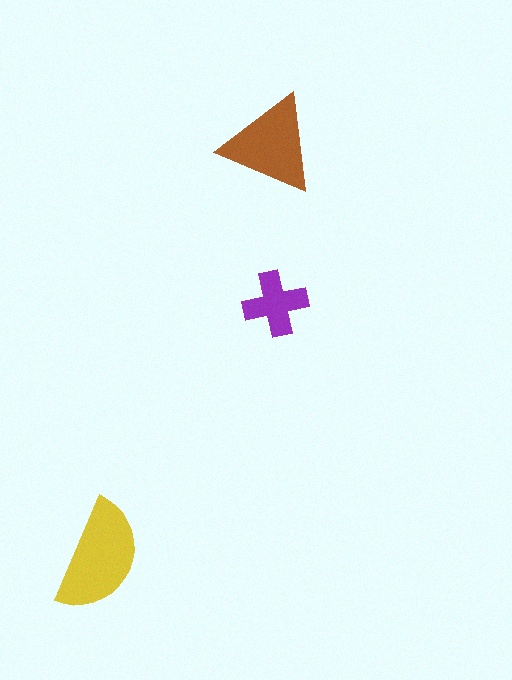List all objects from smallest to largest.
The purple cross, the brown triangle, the yellow semicircle.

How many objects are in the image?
There are 3 objects in the image.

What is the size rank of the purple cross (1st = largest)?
3rd.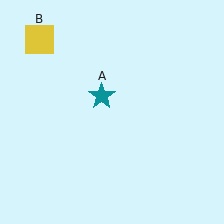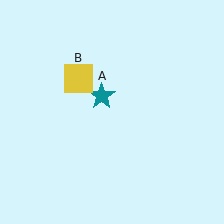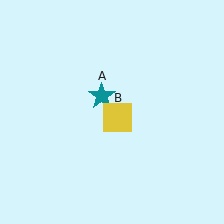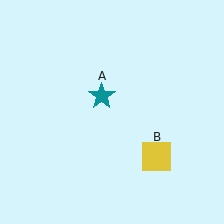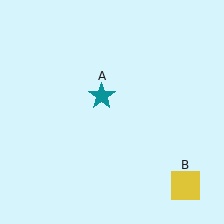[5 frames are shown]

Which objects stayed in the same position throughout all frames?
Teal star (object A) remained stationary.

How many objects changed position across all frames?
1 object changed position: yellow square (object B).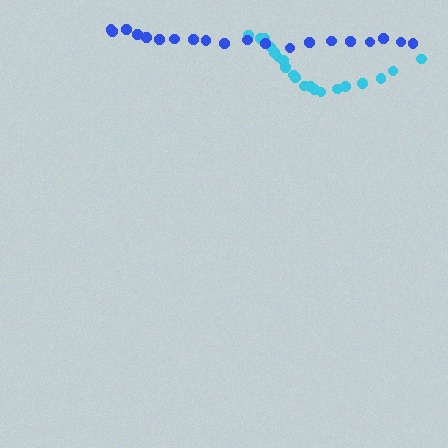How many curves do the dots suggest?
There are 2 distinct paths.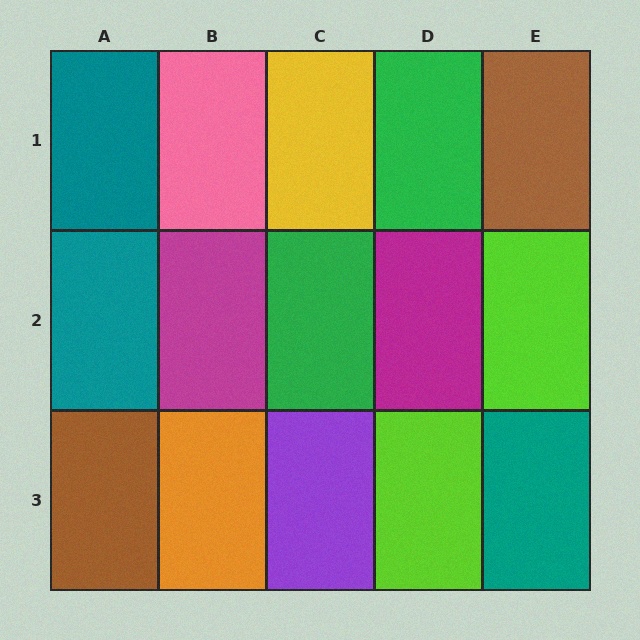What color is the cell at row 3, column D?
Lime.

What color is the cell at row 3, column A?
Brown.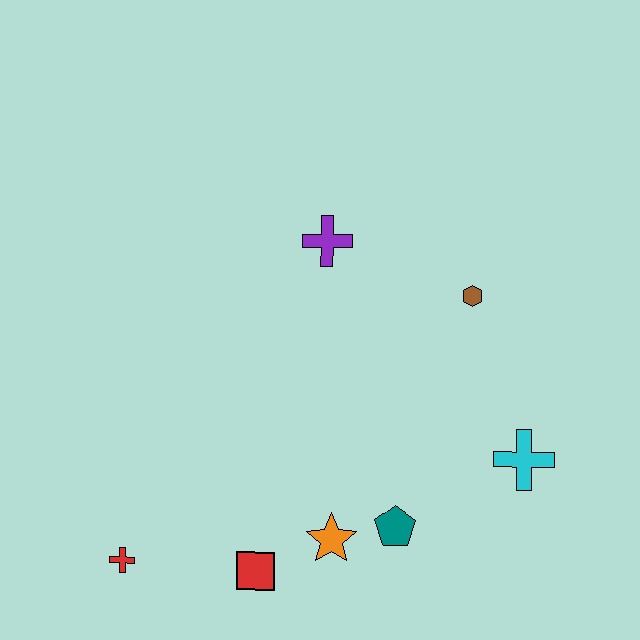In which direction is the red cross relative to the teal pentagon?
The red cross is to the left of the teal pentagon.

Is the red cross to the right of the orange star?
No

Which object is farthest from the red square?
The brown hexagon is farthest from the red square.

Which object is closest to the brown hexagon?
The purple cross is closest to the brown hexagon.